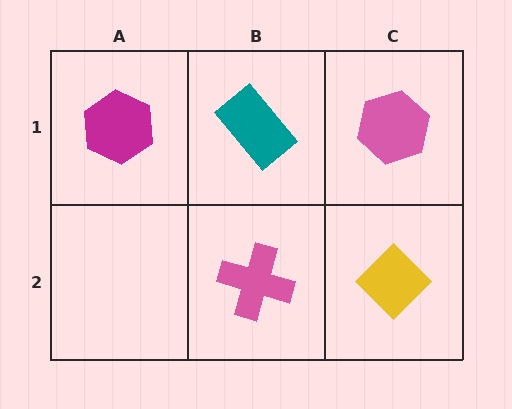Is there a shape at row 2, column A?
No, that cell is empty.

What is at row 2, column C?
A yellow diamond.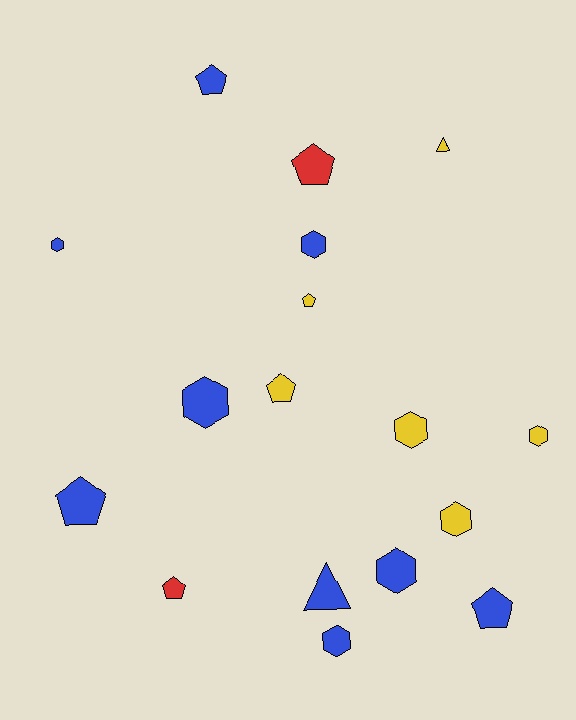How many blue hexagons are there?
There are 5 blue hexagons.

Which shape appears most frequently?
Hexagon, with 8 objects.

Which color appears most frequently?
Blue, with 9 objects.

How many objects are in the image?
There are 17 objects.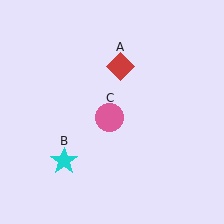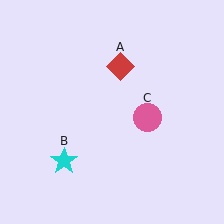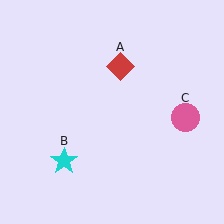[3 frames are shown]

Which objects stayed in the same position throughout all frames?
Red diamond (object A) and cyan star (object B) remained stationary.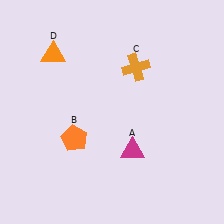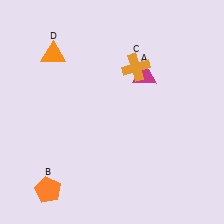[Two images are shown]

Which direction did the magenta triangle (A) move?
The magenta triangle (A) moved up.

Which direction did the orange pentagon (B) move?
The orange pentagon (B) moved down.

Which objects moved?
The objects that moved are: the magenta triangle (A), the orange pentagon (B).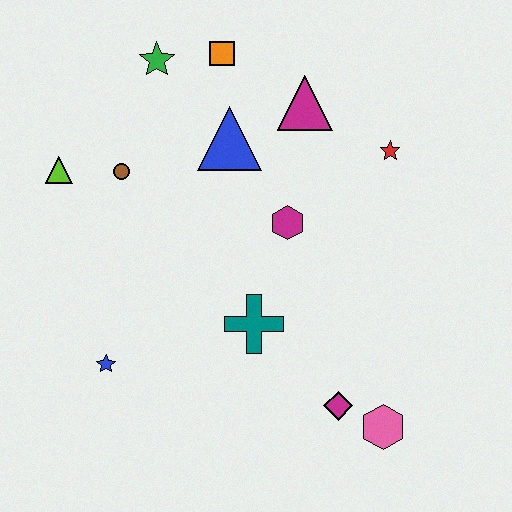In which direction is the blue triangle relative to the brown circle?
The blue triangle is to the right of the brown circle.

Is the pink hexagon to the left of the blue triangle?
No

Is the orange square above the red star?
Yes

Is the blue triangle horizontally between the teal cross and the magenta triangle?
No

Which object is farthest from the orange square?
The pink hexagon is farthest from the orange square.